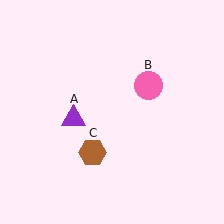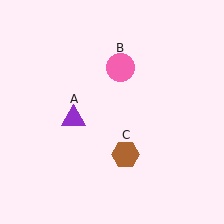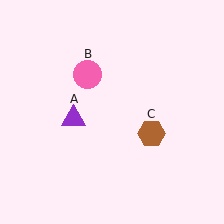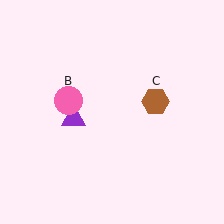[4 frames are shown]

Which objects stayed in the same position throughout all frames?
Purple triangle (object A) remained stationary.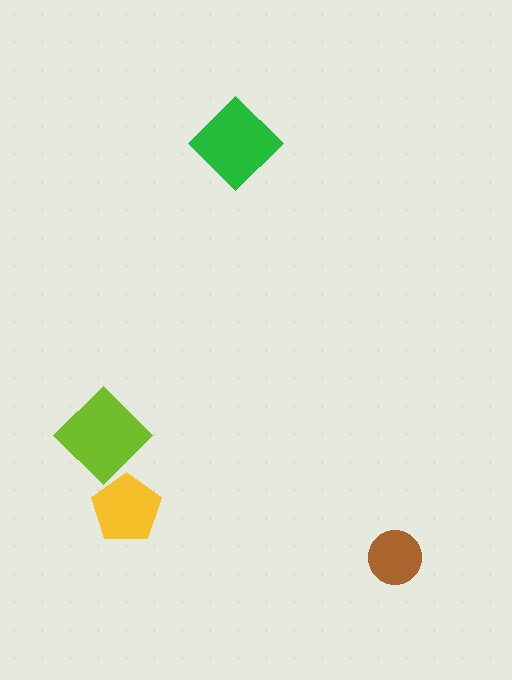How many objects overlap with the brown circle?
0 objects overlap with the brown circle.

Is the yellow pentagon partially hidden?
Yes, it is partially covered by another shape.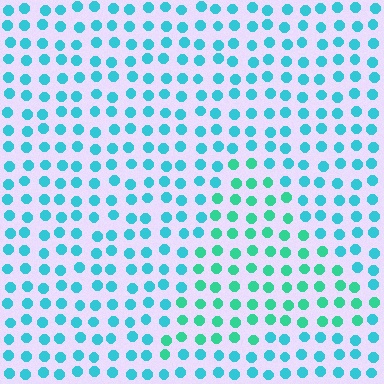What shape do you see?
I see a triangle.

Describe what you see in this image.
The image is filled with small cyan elements in a uniform arrangement. A triangle-shaped region is visible where the elements are tinted to a slightly different hue, forming a subtle color boundary.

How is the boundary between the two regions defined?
The boundary is defined purely by a slight shift in hue (about 29 degrees). Spacing, size, and orientation are identical on both sides.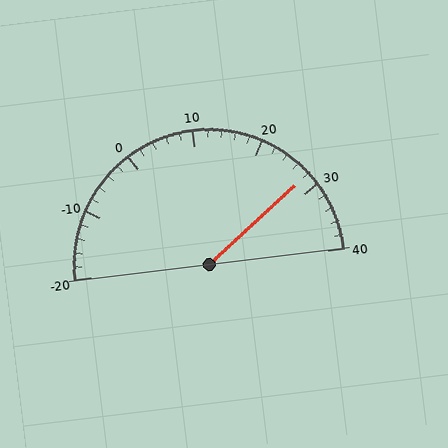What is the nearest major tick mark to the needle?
The nearest major tick mark is 30.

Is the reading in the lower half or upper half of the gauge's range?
The reading is in the upper half of the range (-20 to 40).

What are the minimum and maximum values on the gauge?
The gauge ranges from -20 to 40.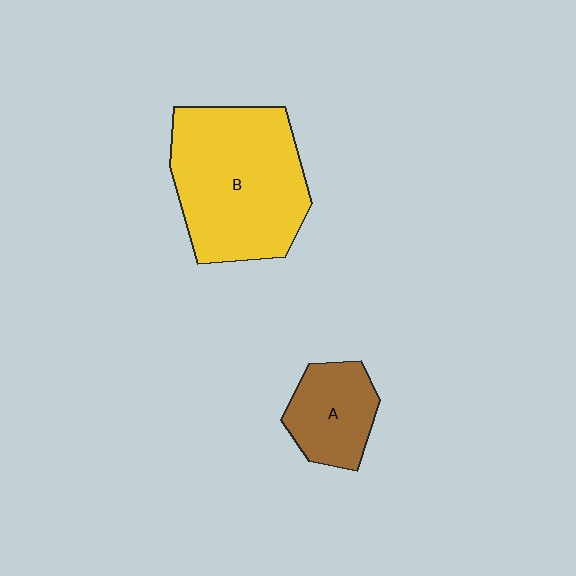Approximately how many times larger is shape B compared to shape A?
Approximately 2.4 times.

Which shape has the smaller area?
Shape A (brown).